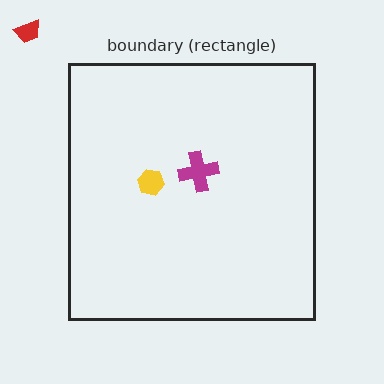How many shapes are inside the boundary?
2 inside, 1 outside.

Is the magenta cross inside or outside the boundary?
Inside.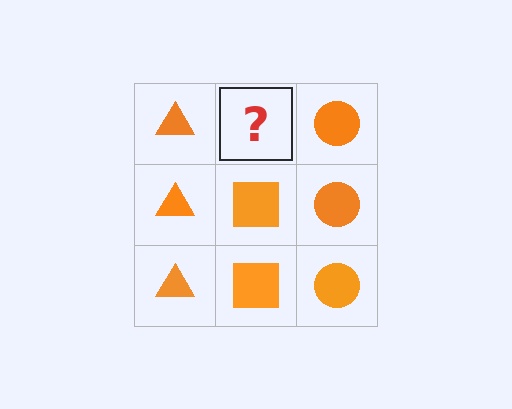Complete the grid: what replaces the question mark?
The question mark should be replaced with an orange square.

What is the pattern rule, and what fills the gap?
The rule is that each column has a consistent shape. The gap should be filled with an orange square.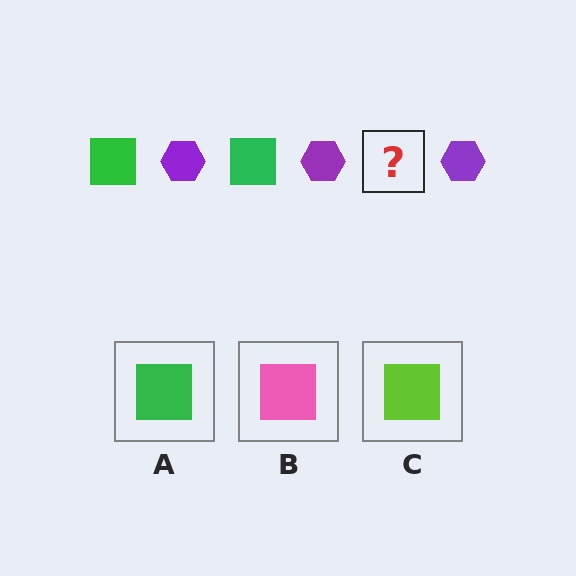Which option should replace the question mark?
Option A.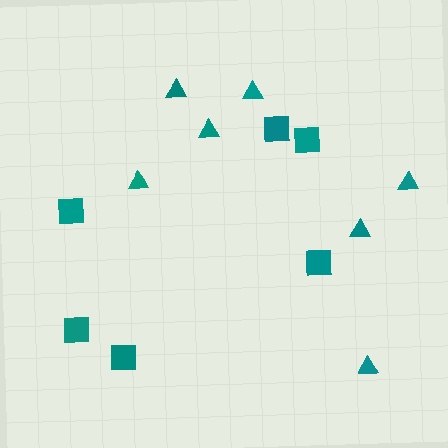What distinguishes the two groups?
There are 2 groups: one group of squares (6) and one group of triangles (7).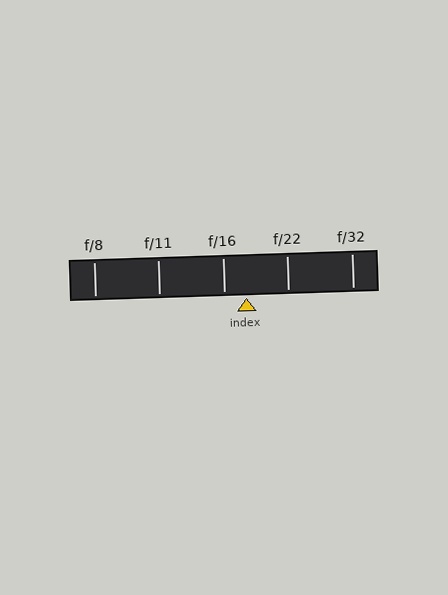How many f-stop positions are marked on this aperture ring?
There are 5 f-stop positions marked.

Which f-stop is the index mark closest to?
The index mark is closest to f/16.